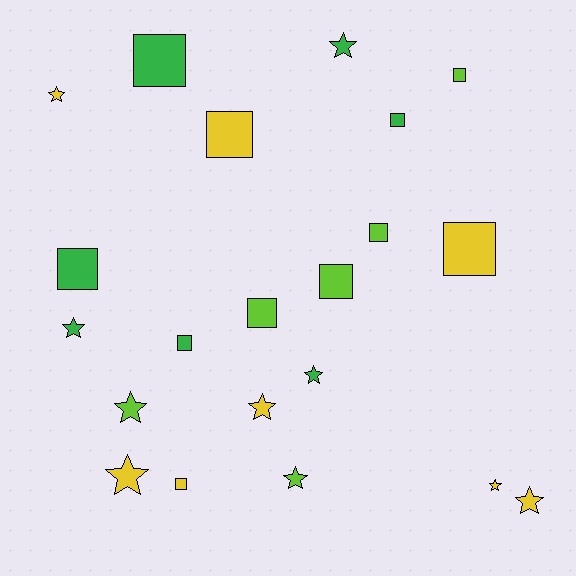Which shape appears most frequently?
Square, with 11 objects.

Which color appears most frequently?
Yellow, with 8 objects.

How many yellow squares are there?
There are 3 yellow squares.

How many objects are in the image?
There are 21 objects.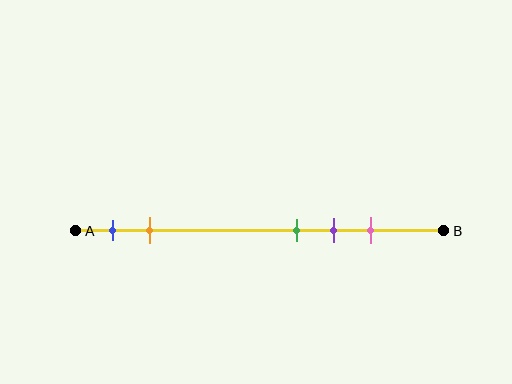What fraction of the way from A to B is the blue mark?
The blue mark is approximately 10% (0.1) of the way from A to B.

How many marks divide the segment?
There are 5 marks dividing the segment.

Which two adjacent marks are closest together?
The green and purple marks are the closest adjacent pair.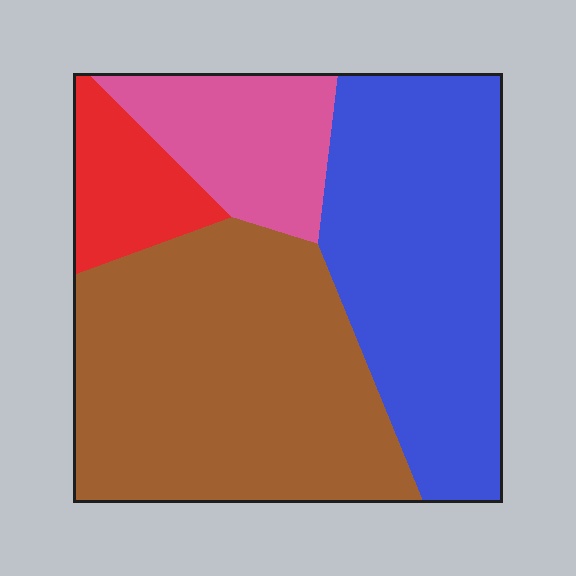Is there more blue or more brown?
Brown.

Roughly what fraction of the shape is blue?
Blue takes up between a quarter and a half of the shape.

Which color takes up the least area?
Red, at roughly 10%.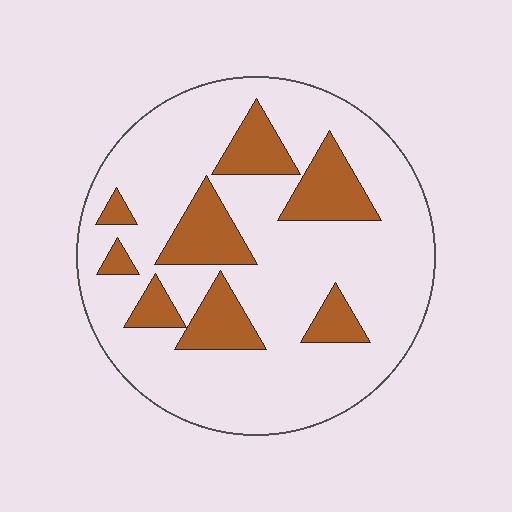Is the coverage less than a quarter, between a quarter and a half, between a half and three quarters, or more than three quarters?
Less than a quarter.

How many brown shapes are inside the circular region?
8.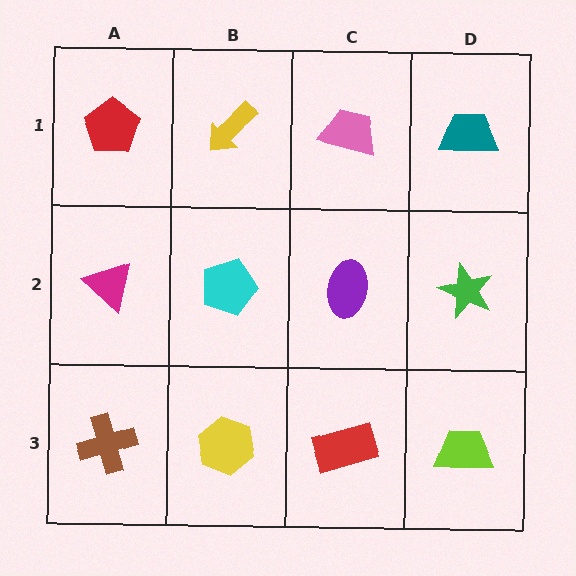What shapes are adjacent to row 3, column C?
A purple ellipse (row 2, column C), a yellow hexagon (row 3, column B), a lime trapezoid (row 3, column D).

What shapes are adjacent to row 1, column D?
A green star (row 2, column D), a pink trapezoid (row 1, column C).